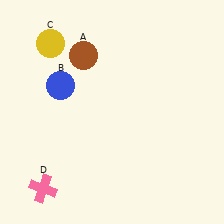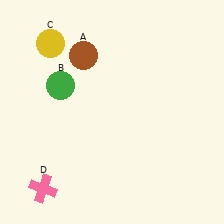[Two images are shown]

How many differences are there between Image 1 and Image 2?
There is 1 difference between the two images.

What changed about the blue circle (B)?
In Image 1, B is blue. In Image 2, it changed to green.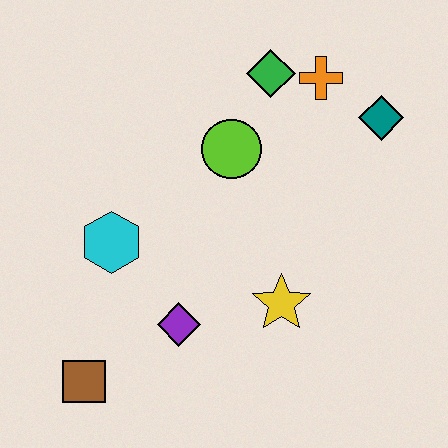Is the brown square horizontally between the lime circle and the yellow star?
No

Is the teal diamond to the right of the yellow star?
Yes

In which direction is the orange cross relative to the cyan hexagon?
The orange cross is to the right of the cyan hexagon.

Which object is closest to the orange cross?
The green diamond is closest to the orange cross.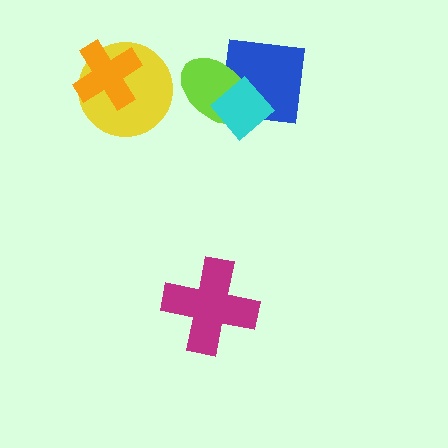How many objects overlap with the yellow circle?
1 object overlaps with the yellow circle.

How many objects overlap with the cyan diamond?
2 objects overlap with the cyan diamond.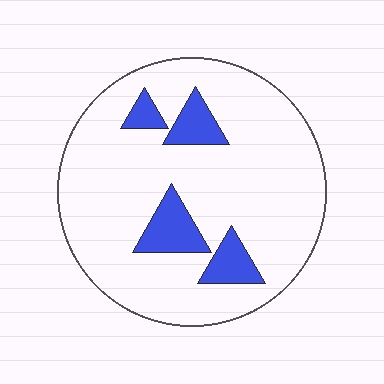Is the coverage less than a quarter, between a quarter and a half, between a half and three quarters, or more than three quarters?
Less than a quarter.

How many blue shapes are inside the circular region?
4.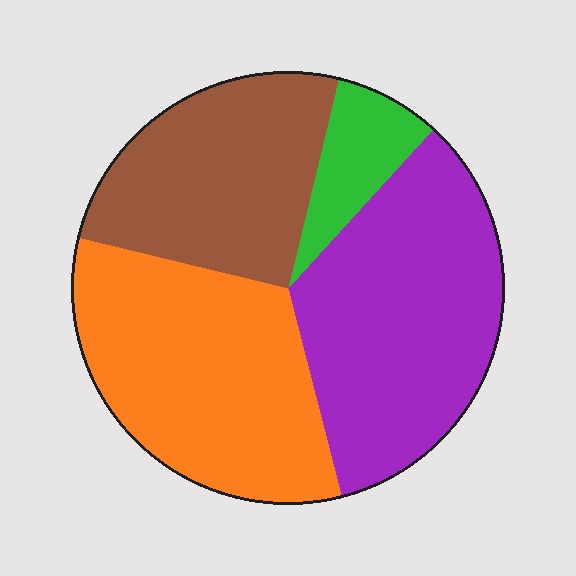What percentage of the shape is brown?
Brown takes up about one quarter (1/4) of the shape.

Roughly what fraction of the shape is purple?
Purple takes up between a third and a half of the shape.